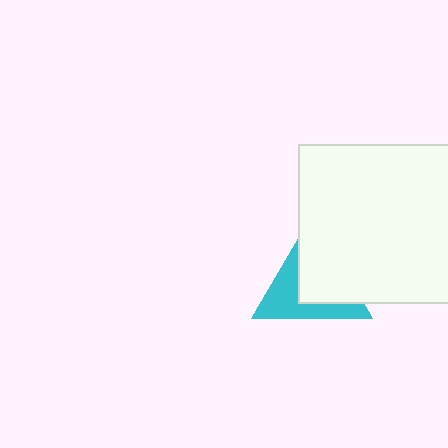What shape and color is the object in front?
The object in front is a white square.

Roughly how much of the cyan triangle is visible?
About half of it is visible (roughly 47%).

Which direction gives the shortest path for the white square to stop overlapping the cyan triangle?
Moving toward the upper-right gives the shortest separation.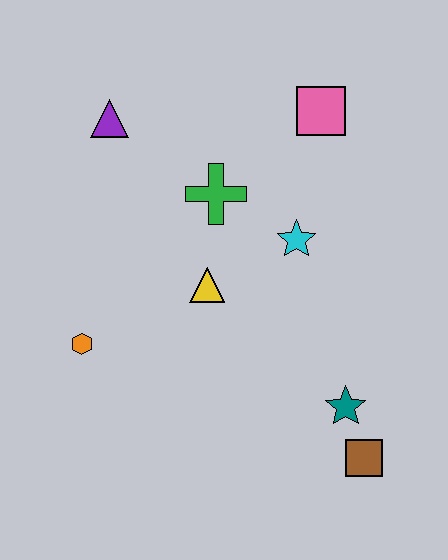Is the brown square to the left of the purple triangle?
No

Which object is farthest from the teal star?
The purple triangle is farthest from the teal star.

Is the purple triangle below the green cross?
No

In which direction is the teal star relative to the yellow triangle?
The teal star is to the right of the yellow triangle.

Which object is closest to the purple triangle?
The green cross is closest to the purple triangle.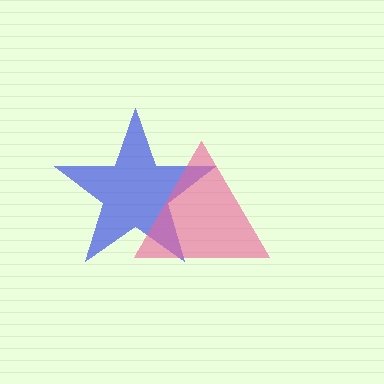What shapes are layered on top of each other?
The layered shapes are: a blue star, a pink triangle.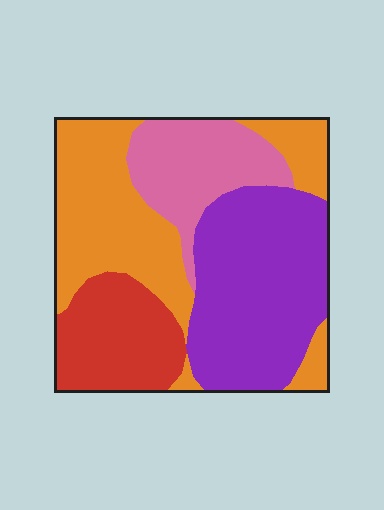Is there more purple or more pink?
Purple.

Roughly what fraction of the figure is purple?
Purple takes up between a quarter and a half of the figure.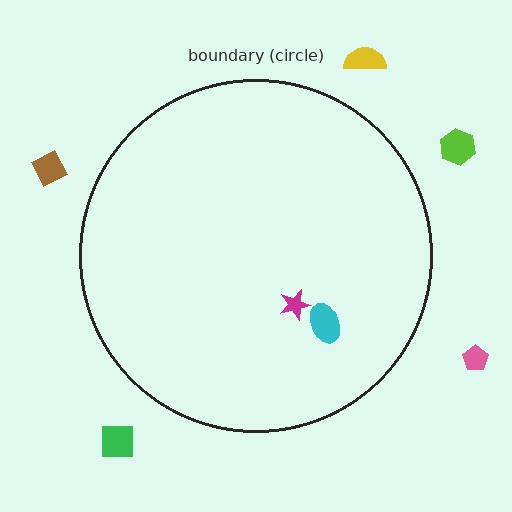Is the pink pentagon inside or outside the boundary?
Outside.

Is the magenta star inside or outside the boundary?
Inside.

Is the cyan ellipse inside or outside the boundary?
Inside.